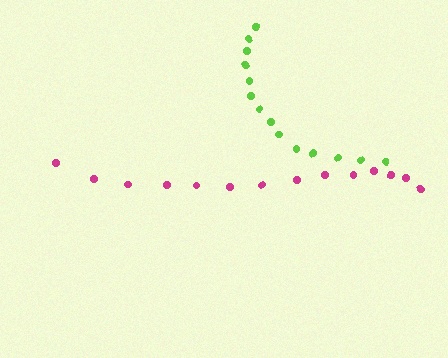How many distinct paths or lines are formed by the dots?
There are 2 distinct paths.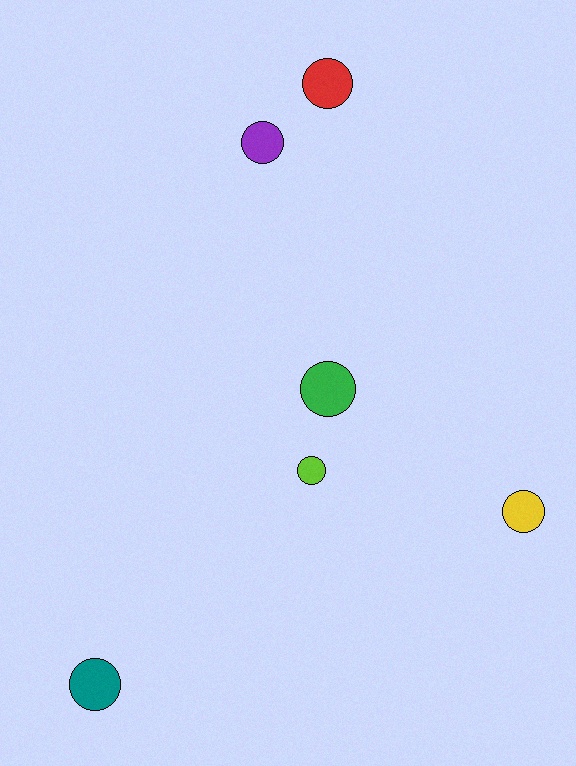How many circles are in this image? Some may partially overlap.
There are 6 circles.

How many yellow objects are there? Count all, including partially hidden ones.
There is 1 yellow object.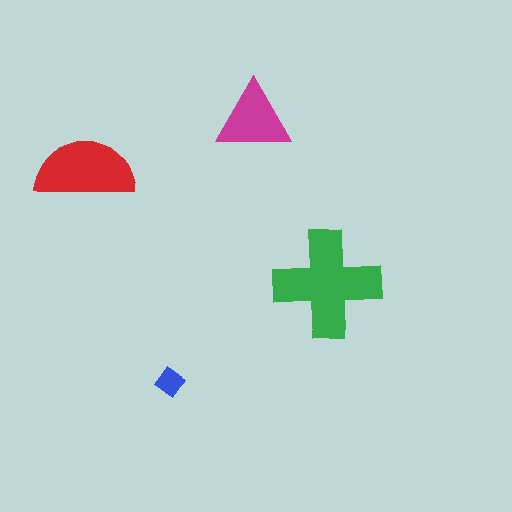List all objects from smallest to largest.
The blue diamond, the magenta triangle, the red semicircle, the green cross.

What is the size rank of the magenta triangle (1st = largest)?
3rd.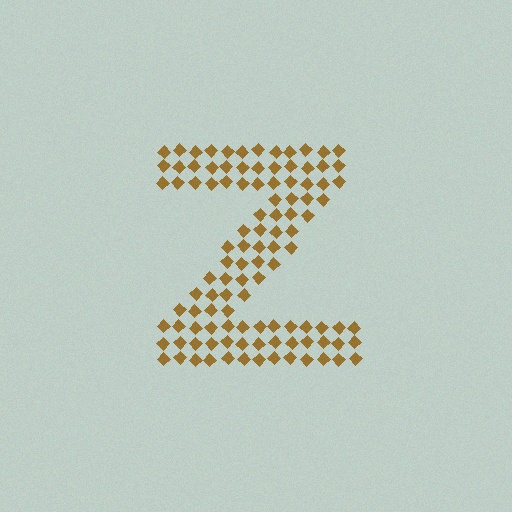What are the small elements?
The small elements are diamonds.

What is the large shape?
The large shape is the letter Z.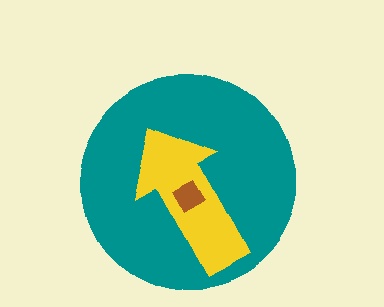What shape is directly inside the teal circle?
The yellow arrow.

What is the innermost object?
The brown square.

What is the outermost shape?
The teal circle.